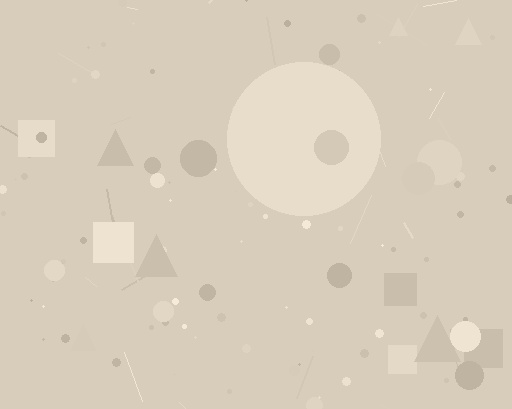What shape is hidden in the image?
A circle is hidden in the image.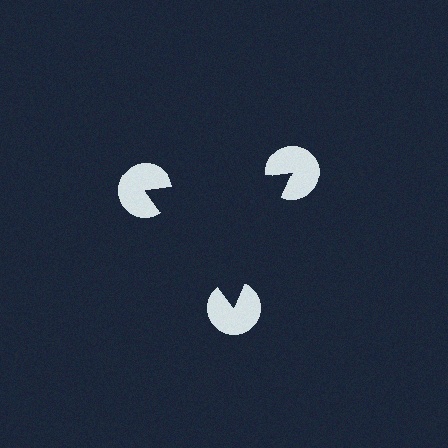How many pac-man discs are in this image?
There are 3 — one at each vertex of the illusory triangle.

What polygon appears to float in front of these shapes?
An illusory triangle — its edges are inferred from the aligned wedge cuts in the pac-man discs, not physically drawn.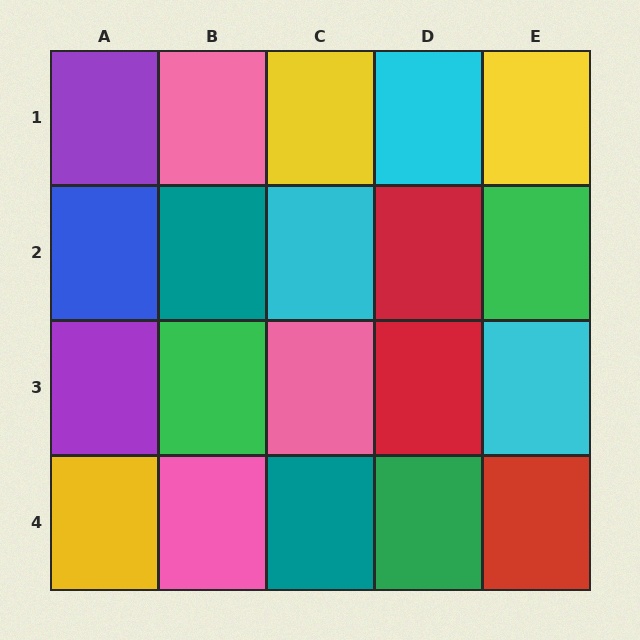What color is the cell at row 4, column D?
Green.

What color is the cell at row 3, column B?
Green.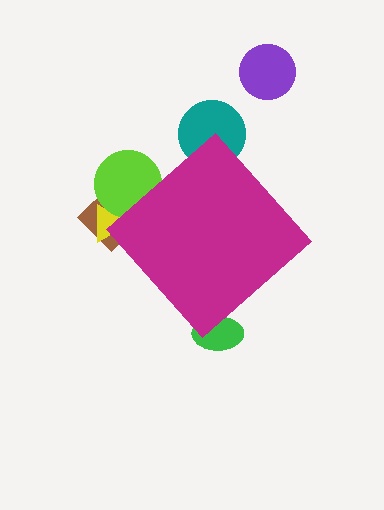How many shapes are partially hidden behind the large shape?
5 shapes are partially hidden.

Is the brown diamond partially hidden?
Yes, the brown diamond is partially hidden behind the magenta diamond.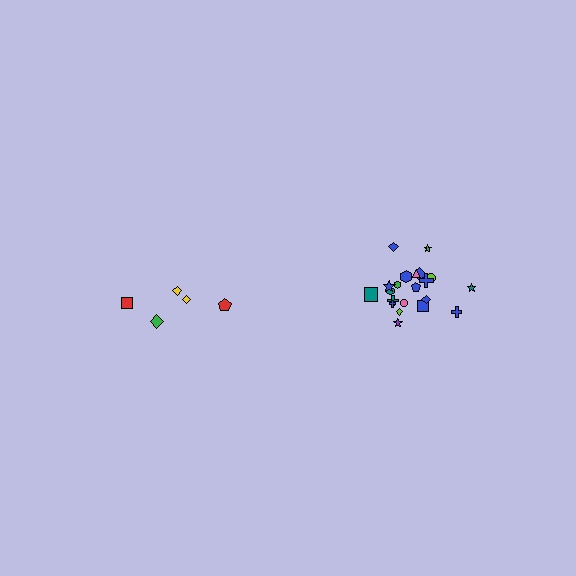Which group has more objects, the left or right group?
The right group.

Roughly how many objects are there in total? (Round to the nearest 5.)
Roughly 25 objects in total.